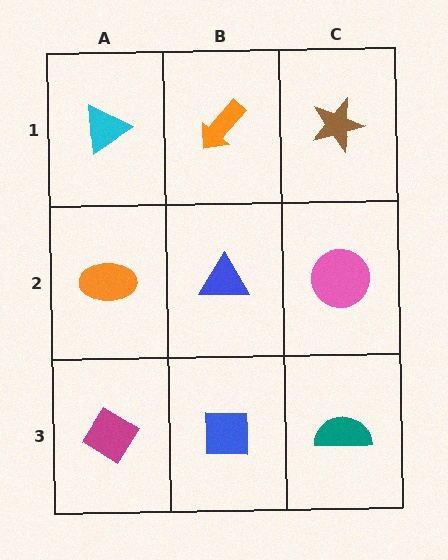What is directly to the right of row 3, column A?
A blue square.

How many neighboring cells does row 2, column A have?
3.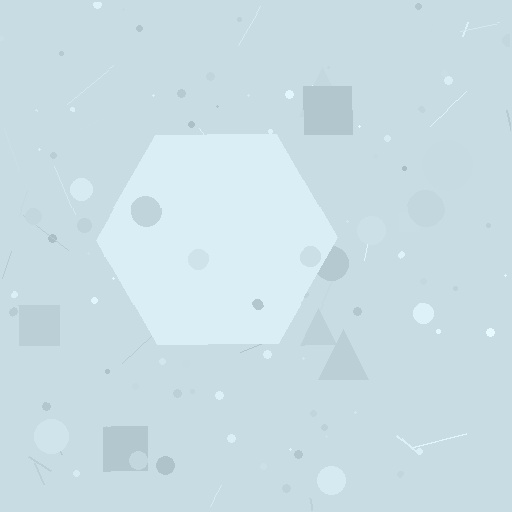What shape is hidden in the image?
A hexagon is hidden in the image.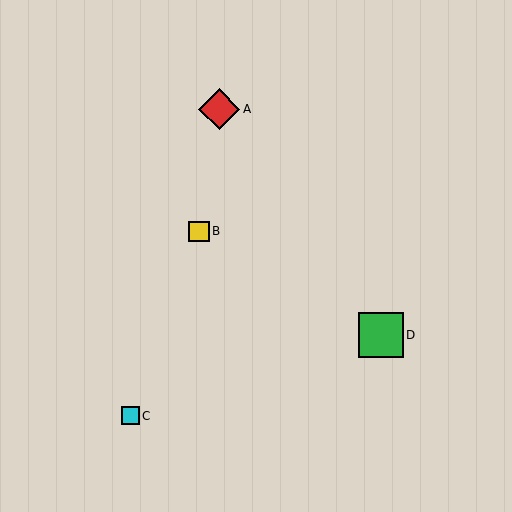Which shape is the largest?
The green square (labeled D) is the largest.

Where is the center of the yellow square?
The center of the yellow square is at (199, 231).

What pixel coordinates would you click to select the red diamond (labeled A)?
Click at (219, 109) to select the red diamond A.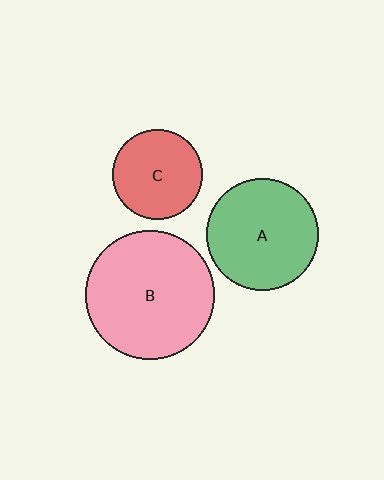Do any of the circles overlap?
No, none of the circles overlap.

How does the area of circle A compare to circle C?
Approximately 1.6 times.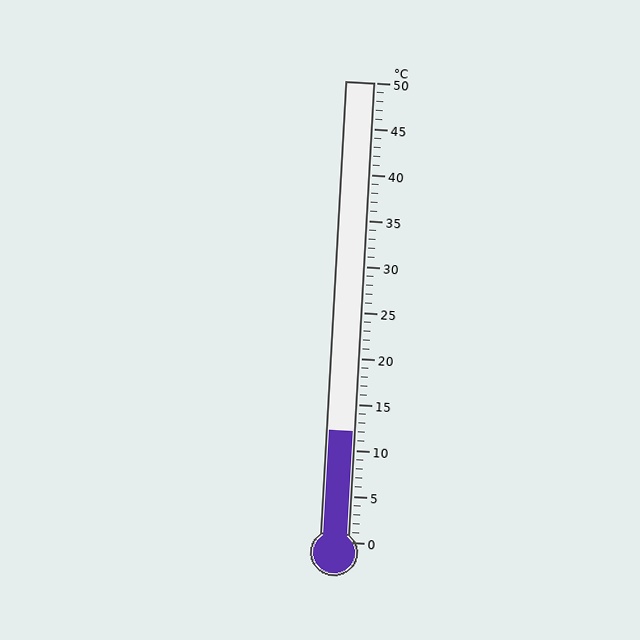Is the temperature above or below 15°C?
The temperature is below 15°C.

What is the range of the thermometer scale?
The thermometer scale ranges from 0°C to 50°C.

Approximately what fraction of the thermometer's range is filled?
The thermometer is filled to approximately 25% of its range.